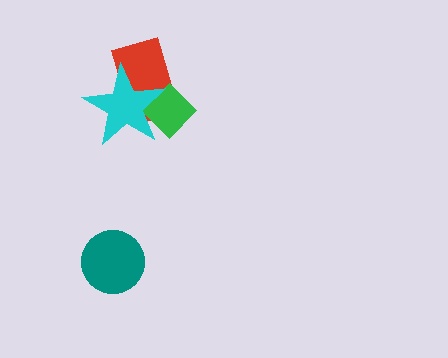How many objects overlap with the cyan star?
2 objects overlap with the cyan star.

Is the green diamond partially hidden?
Yes, it is partially covered by another shape.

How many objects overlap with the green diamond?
2 objects overlap with the green diamond.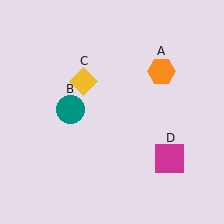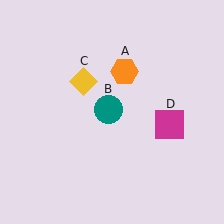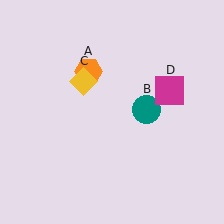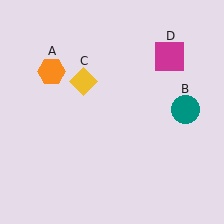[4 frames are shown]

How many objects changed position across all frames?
3 objects changed position: orange hexagon (object A), teal circle (object B), magenta square (object D).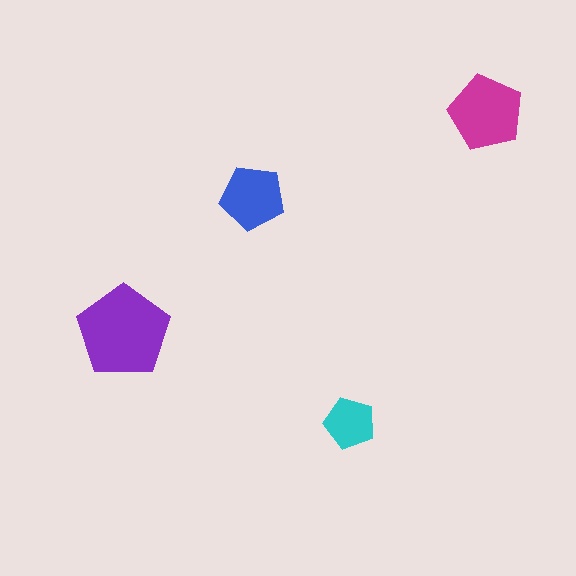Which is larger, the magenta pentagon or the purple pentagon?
The purple one.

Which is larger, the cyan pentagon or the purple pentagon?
The purple one.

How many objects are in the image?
There are 4 objects in the image.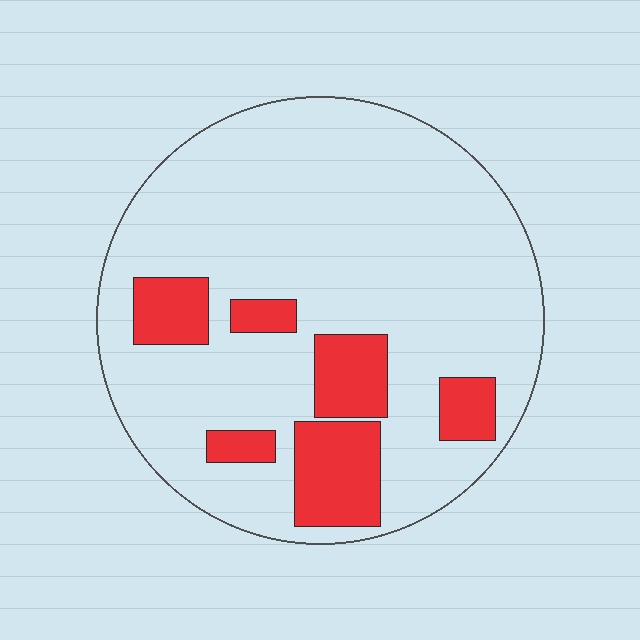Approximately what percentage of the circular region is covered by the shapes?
Approximately 20%.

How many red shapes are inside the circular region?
6.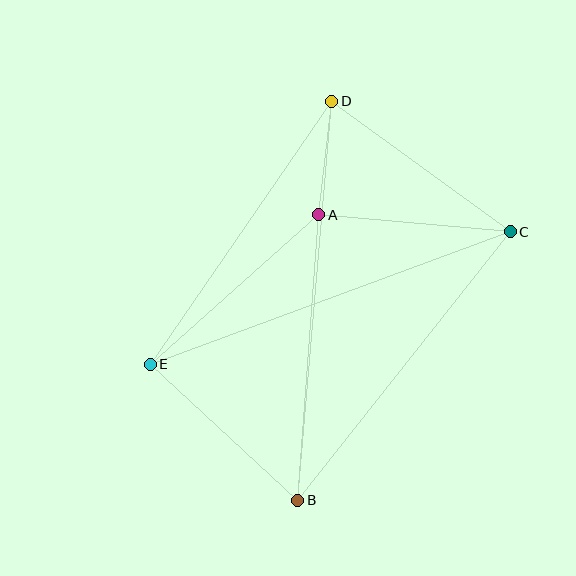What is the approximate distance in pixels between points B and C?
The distance between B and C is approximately 342 pixels.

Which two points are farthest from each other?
Points B and D are farthest from each other.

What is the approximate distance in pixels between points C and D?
The distance between C and D is approximately 221 pixels.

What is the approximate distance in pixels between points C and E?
The distance between C and E is approximately 383 pixels.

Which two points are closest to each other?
Points A and D are closest to each other.